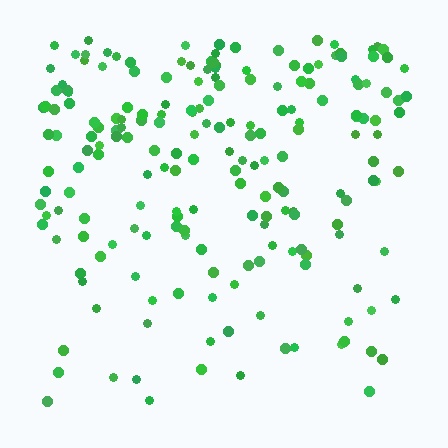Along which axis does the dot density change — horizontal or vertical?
Vertical.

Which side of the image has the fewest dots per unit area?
The bottom.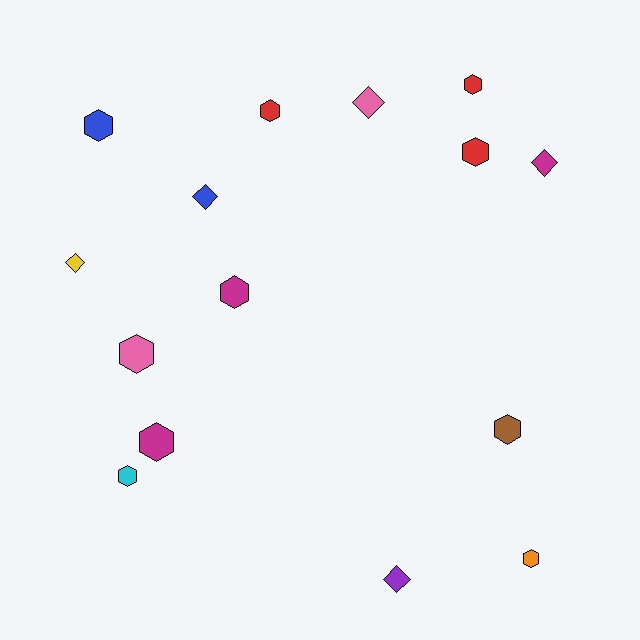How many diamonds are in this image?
There are 5 diamonds.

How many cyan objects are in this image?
There is 1 cyan object.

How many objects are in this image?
There are 15 objects.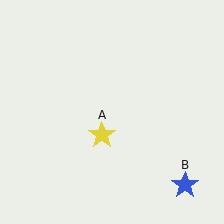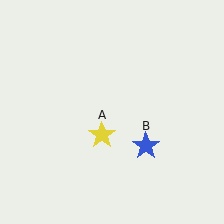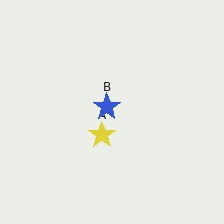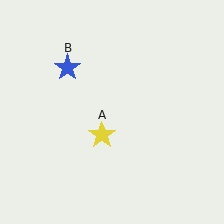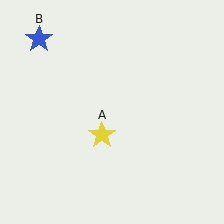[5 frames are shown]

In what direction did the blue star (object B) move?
The blue star (object B) moved up and to the left.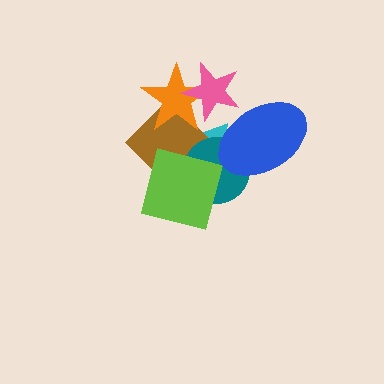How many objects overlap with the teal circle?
4 objects overlap with the teal circle.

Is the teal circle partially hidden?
Yes, it is partially covered by another shape.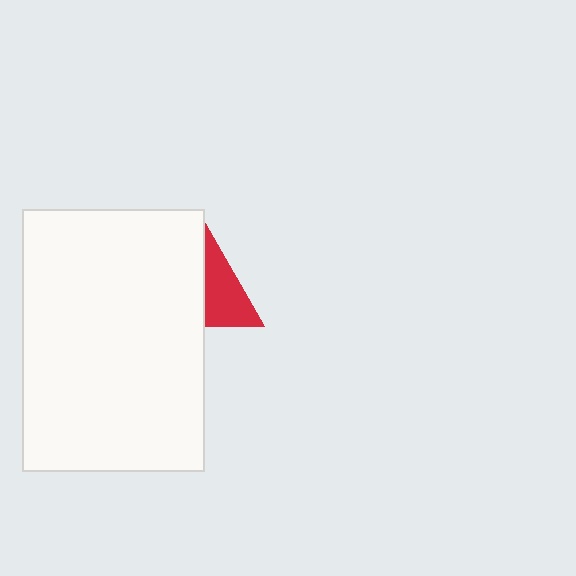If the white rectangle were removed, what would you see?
You would see the complete red triangle.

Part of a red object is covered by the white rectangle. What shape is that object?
It is a triangle.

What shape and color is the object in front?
The object in front is a white rectangle.